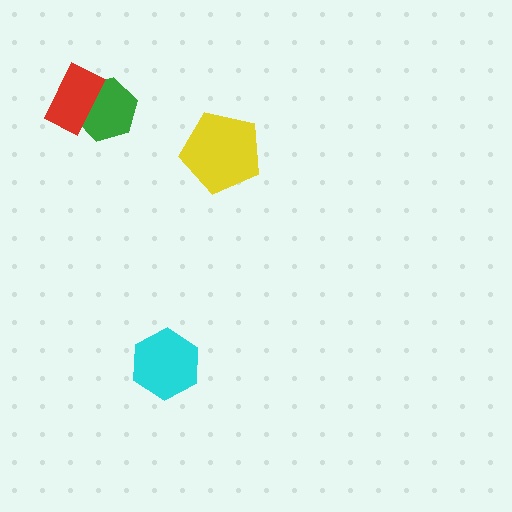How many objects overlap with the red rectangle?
1 object overlaps with the red rectangle.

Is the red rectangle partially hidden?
No, no other shape covers it.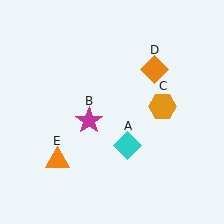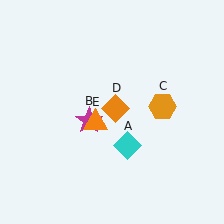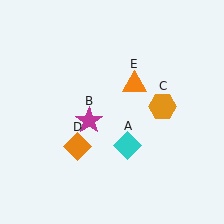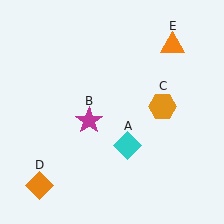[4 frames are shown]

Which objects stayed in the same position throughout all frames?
Cyan diamond (object A) and magenta star (object B) and orange hexagon (object C) remained stationary.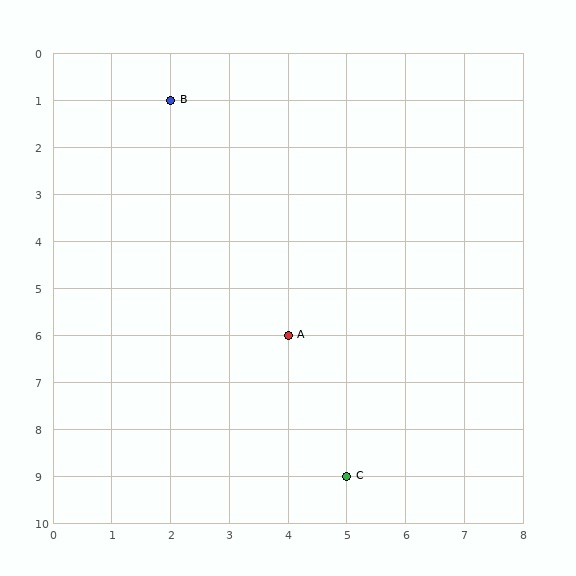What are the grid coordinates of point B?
Point B is at grid coordinates (2, 1).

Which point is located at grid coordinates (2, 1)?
Point B is at (2, 1).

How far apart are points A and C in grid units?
Points A and C are 1 column and 3 rows apart (about 3.2 grid units diagonally).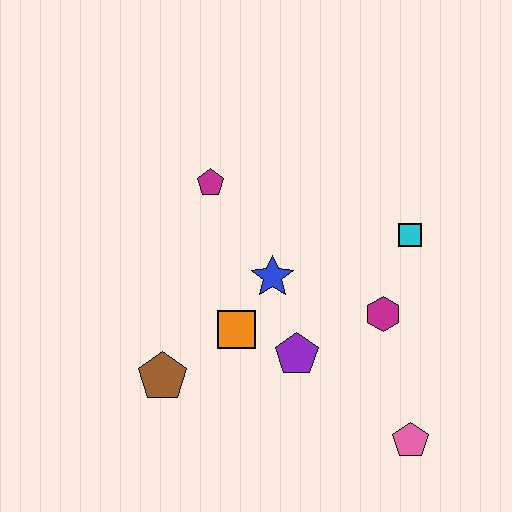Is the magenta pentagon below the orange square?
No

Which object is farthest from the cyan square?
The brown pentagon is farthest from the cyan square.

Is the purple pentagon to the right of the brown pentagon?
Yes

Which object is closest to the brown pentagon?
The orange square is closest to the brown pentagon.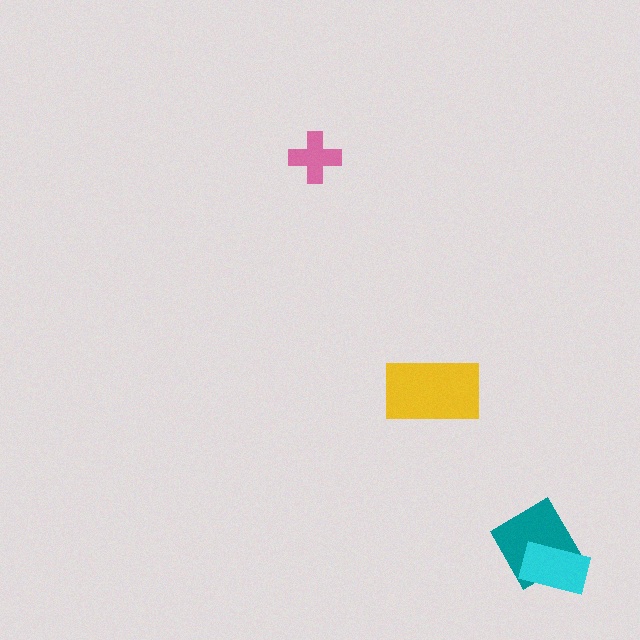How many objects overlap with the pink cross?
0 objects overlap with the pink cross.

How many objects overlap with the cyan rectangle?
1 object overlaps with the cyan rectangle.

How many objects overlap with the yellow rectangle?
0 objects overlap with the yellow rectangle.